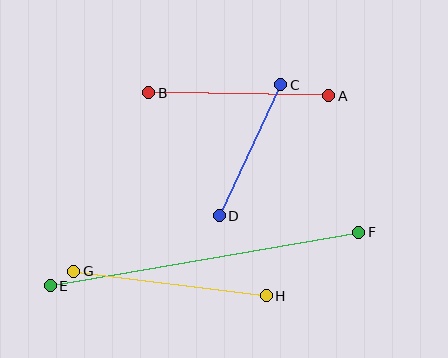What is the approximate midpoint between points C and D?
The midpoint is at approximately (250, 150) pixels.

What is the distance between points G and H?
The distance is approximately 194 pixels.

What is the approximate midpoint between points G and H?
The midpoint is at approximately (170, 283) pixels.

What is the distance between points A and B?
The distance is approximately 180 pixels.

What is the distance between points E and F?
The distance is approximately 313 pixels.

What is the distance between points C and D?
The distance is approximately 144 pixels.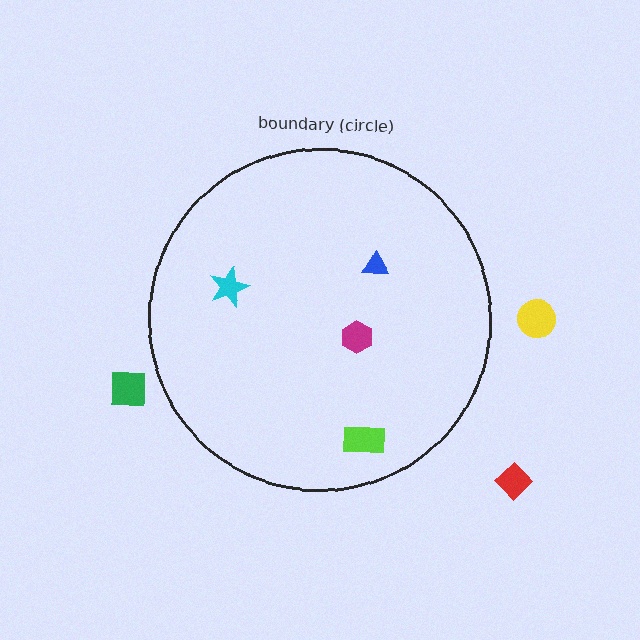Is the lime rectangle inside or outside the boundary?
Inside.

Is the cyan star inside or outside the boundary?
Inside.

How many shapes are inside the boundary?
4 inside, 3 outside.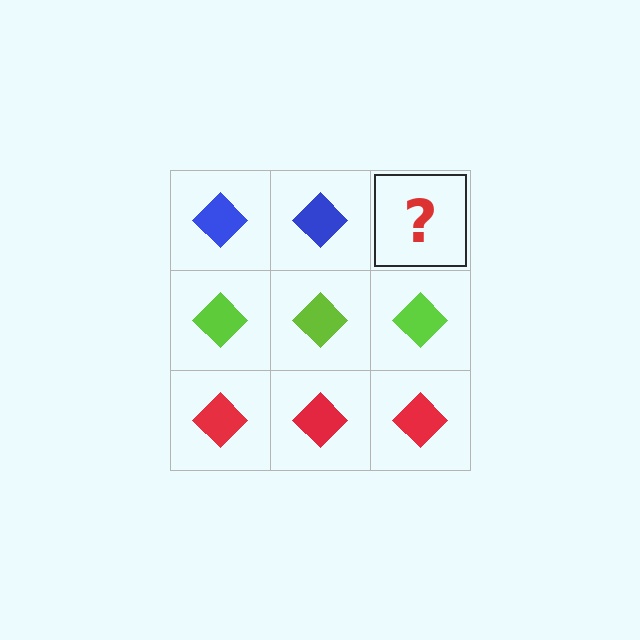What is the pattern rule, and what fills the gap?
The rule is that each row has a consistent color. The gap should be filled with a blue diamond.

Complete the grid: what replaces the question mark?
The question mark should be replaced with a blue diamond.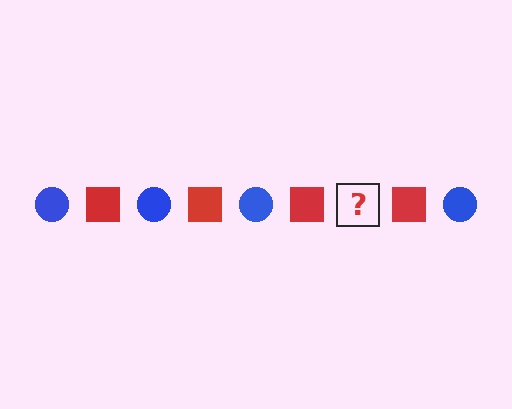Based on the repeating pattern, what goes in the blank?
The blank should be a blue circle.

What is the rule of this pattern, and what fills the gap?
The rule is that the pattern alternates between blue circle and red square. The gap should be filled with a blue circle.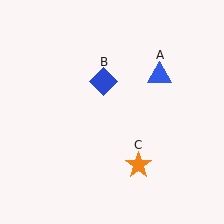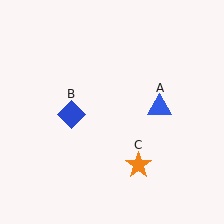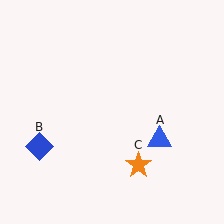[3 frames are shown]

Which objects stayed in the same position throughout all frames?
Orange star (object C) remained stationary.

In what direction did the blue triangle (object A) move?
The blue triangle (object A) moved down.